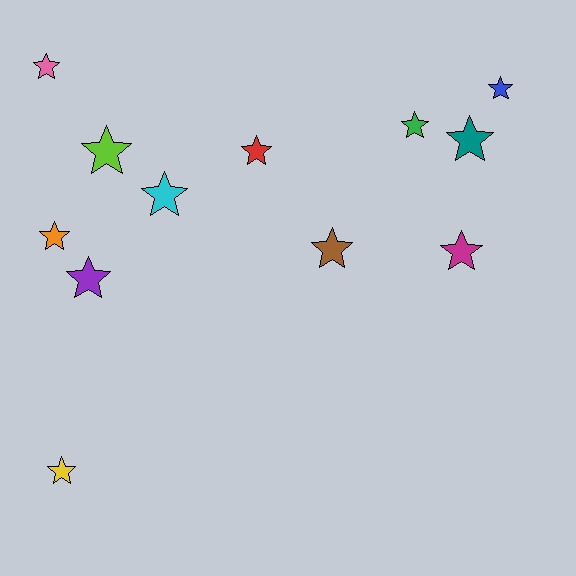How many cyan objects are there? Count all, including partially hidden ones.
There is 1 cyan object.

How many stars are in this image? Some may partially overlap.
There are 12 stars.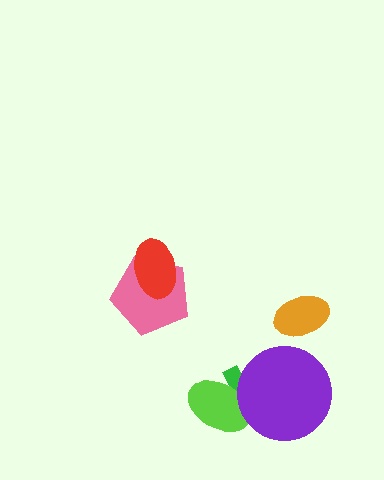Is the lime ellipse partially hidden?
Yes, it is partially covered by another shape.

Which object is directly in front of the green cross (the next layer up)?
The lime ellipse is directly in front of the green cross.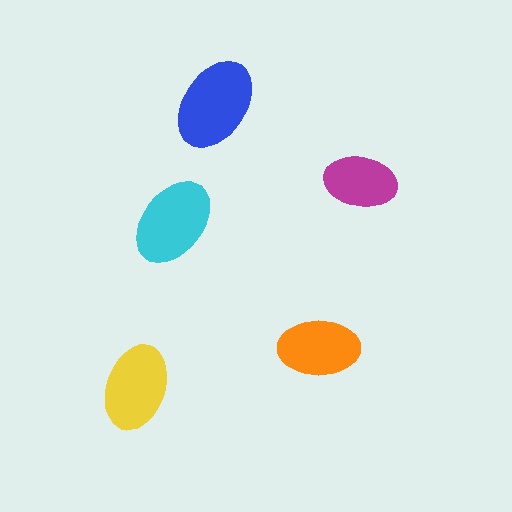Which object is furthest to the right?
The magenta ellipse is rightmost.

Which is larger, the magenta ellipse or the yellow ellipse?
The yellow one.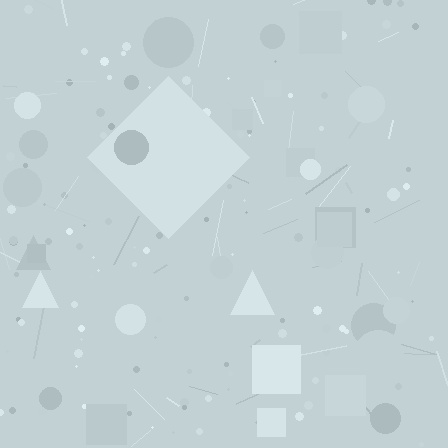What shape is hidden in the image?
A diamond is hidden in the image.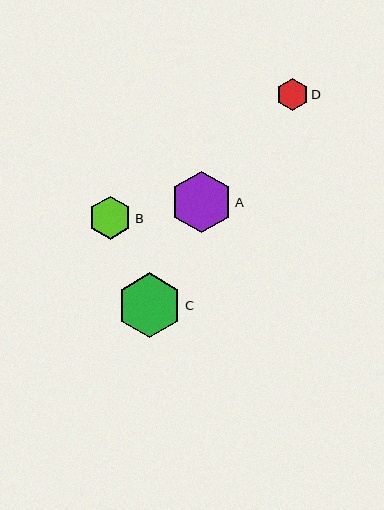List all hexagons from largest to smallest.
From largest to smallest: C, A, B, D.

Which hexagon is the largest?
Hexagon C is the largest with a size of approximately 64 pixels.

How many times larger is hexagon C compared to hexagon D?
Hexagon C is approximately 2.0 times the size of hexagon D.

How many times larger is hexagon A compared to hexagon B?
Hexagon A is approximately 1.4 times the size of hexagon B.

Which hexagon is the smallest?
Hexagon D is the smallest with a size of approximately 32 pixels.